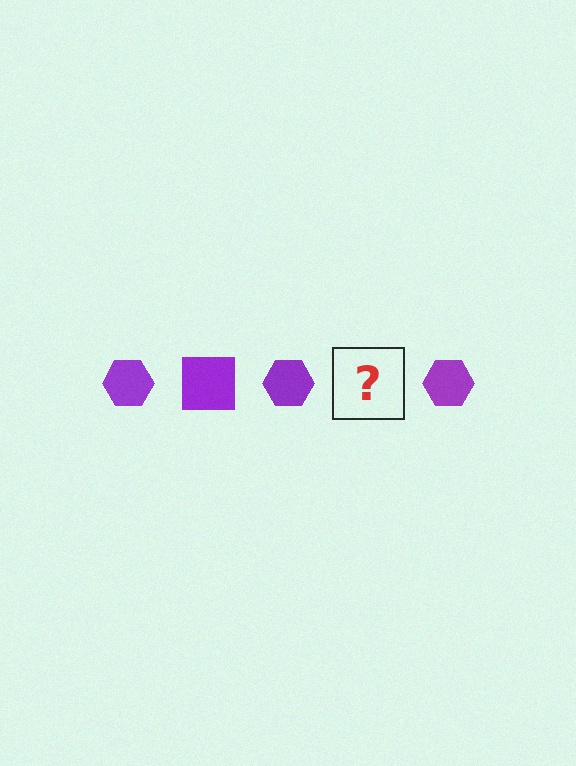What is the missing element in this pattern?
The missing element is a purple square.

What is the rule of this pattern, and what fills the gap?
The rule is that the pattern cycles through hexagon, square shapes in purple. The gap should be filled with a purple square.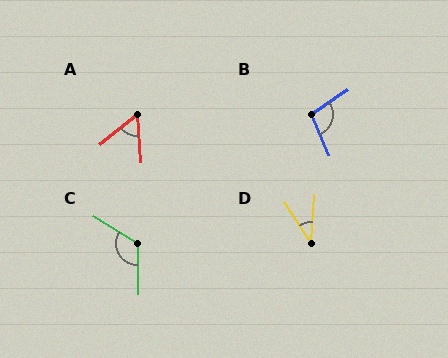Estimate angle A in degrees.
Approximately 55 degrees.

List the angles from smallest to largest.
D (36°), A (55°), B (102°), C (123°).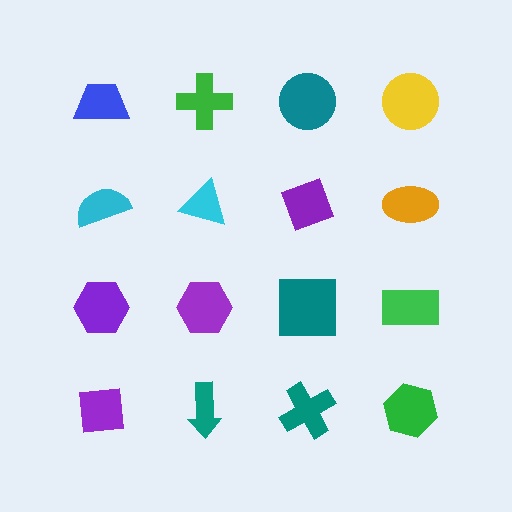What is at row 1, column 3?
A teal circle.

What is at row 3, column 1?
A purple hexagon.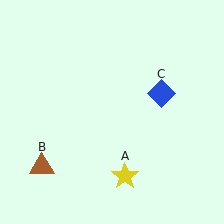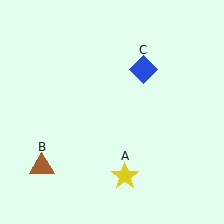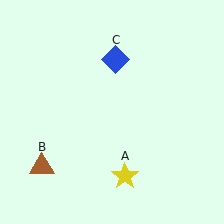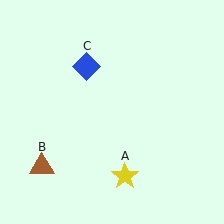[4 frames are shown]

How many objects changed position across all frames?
1 object changed position: blue diamond (object C).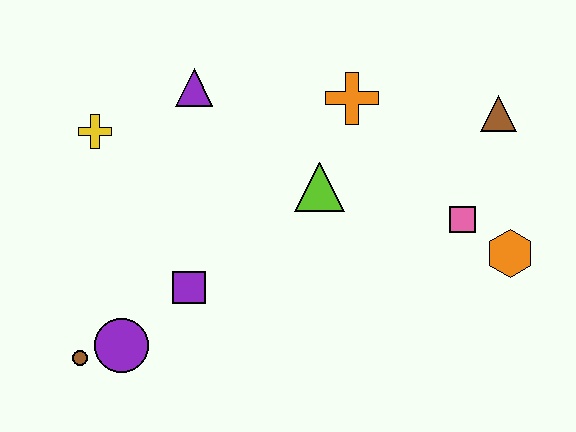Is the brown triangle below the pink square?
No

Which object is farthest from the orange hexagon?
The brown circle is farthest from the orange hexagon.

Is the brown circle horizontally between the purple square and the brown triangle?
No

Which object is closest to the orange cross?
The lime triangle is closest to the orange cross.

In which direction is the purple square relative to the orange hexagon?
The purple square is to the left of the orange hexagon.